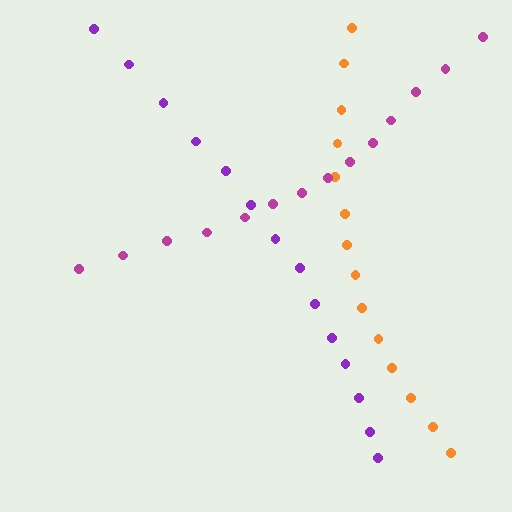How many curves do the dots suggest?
There are 3 distinct paths.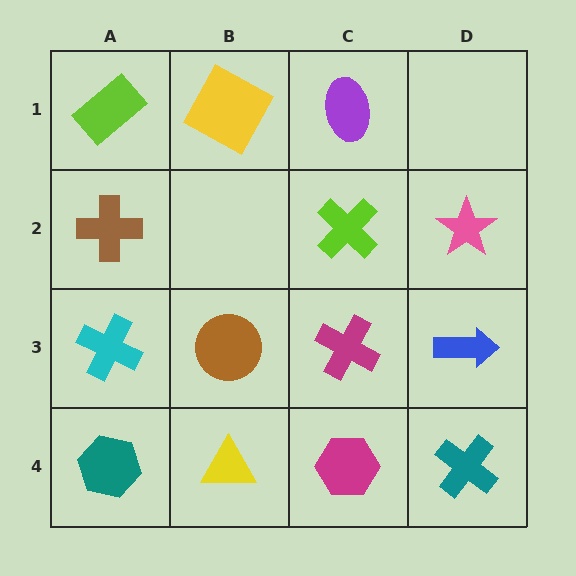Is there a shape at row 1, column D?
No, that cell is empty.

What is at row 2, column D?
A pink star.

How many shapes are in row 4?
4 shapes.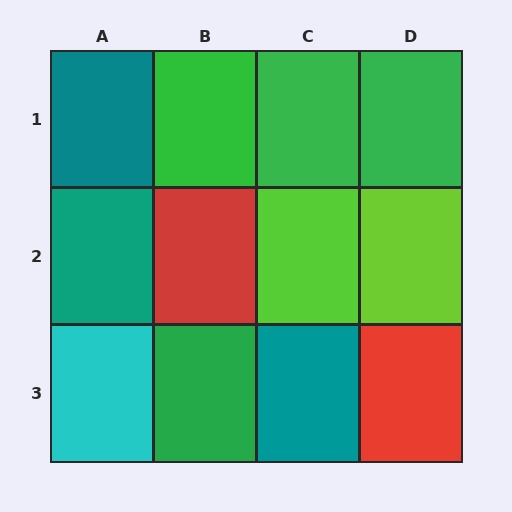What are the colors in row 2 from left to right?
Teal, red, lime, lime.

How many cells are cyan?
1 cell is cyan.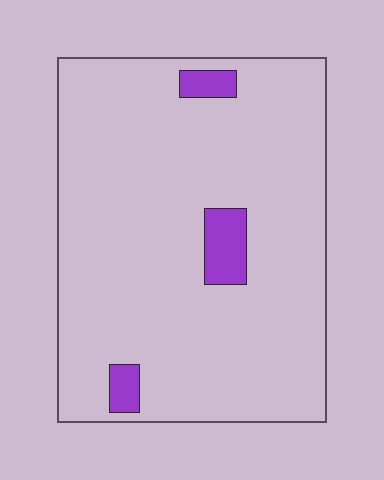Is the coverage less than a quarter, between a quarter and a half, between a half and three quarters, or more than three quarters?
Less than a quarter.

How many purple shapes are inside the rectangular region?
3.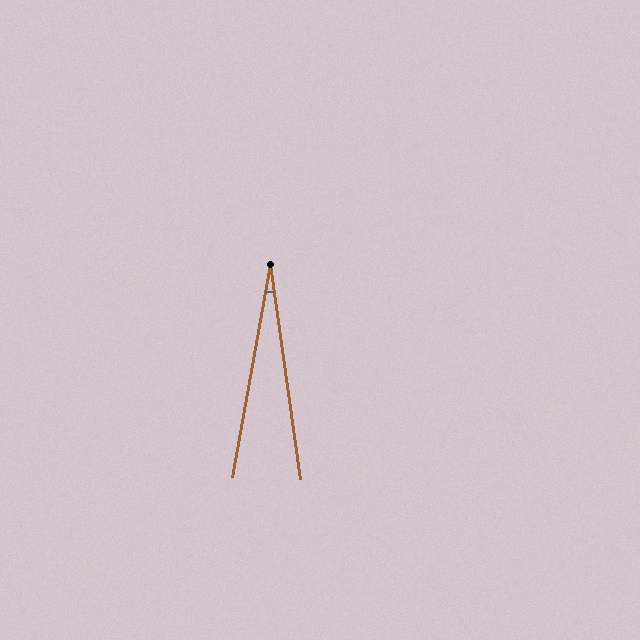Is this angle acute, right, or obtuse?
It is acute.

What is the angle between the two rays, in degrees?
Approximately 18 degrees.